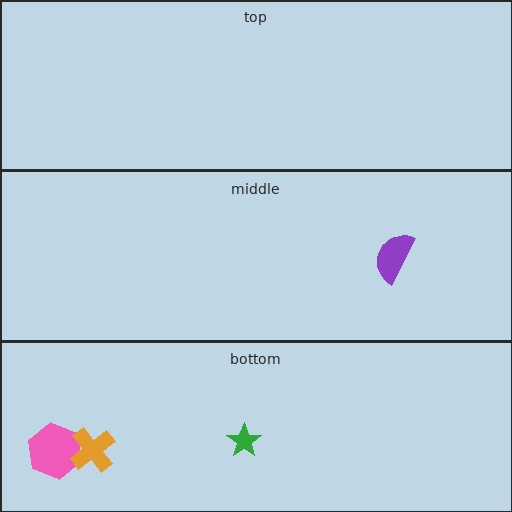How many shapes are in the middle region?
1.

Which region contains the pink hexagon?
The bottom region.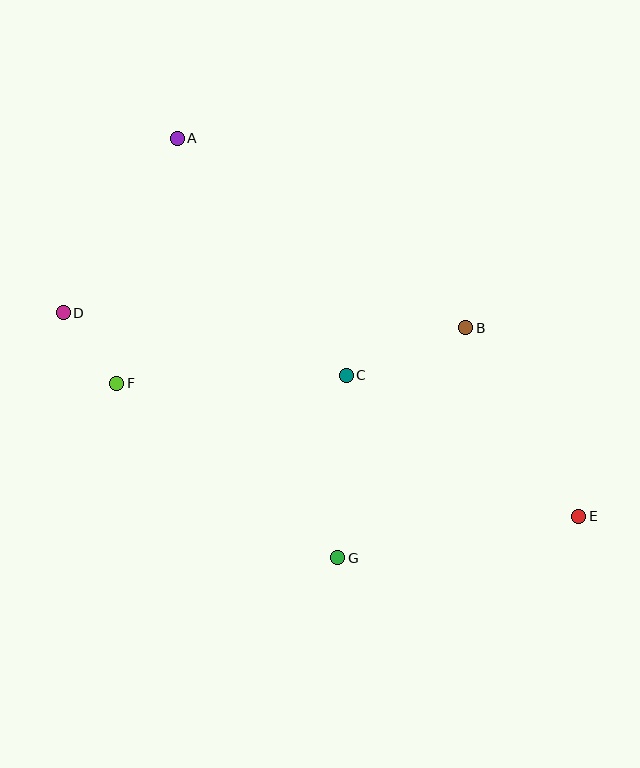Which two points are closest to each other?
Points D and F are closest to each other.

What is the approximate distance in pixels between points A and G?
The distance between A and G is approximately 450 pixels.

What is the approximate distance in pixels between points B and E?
The distance between B and E is approximately 220 pixels.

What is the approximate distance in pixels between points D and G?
The distance between D and G is approximately 368 pixels.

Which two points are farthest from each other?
Points D and E are farthest from each other.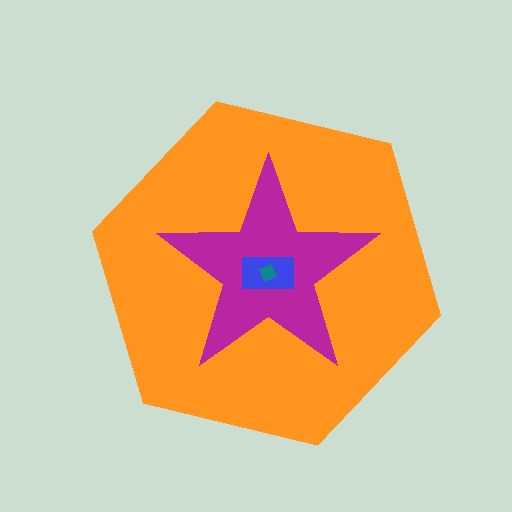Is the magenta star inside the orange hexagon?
Yes.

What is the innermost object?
The teal square.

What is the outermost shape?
The orange hexagon.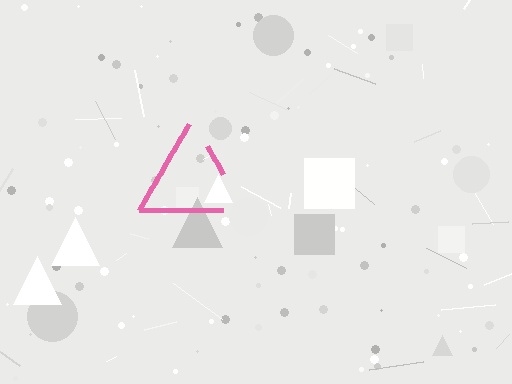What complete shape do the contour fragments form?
The contour fragments form a triangle.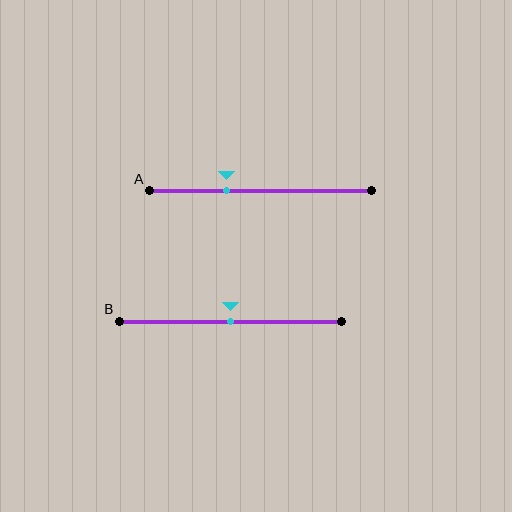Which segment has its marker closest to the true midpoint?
Segment B has its marker closest to the true midpoint.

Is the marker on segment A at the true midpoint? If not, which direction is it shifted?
No, the marker on segment A is shifted to the left by about 15% of the segment length.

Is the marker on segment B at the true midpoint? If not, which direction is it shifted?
Yes, the marker on segment B is at the true midpoint.